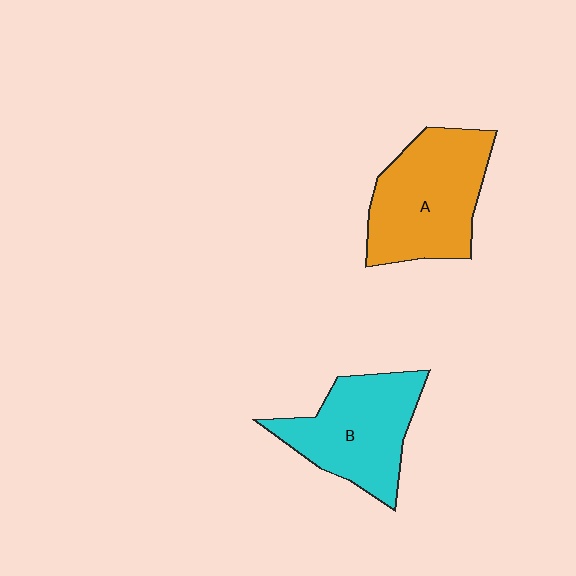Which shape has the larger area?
Shape A (orange).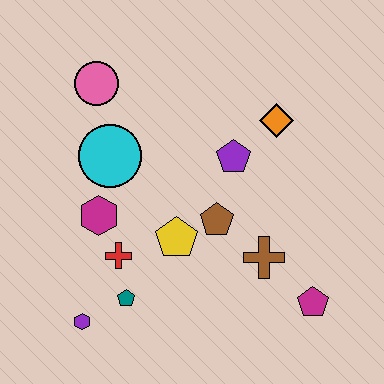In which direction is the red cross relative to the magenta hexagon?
The red cross is below the magenta hexagon.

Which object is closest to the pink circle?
The cyan circle is closest to the pink circle.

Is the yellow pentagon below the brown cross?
No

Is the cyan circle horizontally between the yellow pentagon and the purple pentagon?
No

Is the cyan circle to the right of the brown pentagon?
No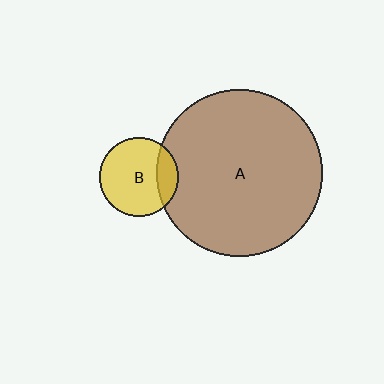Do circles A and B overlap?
Yes.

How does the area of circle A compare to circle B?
Approximately 4.4 times.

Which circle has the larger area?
Circle A (brown).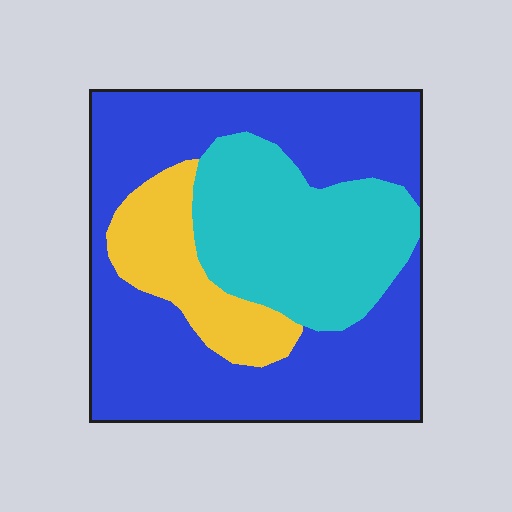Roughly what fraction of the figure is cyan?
Cyan covers about 30% of the figure.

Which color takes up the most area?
Blue, at roughly 60%.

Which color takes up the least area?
Yellow, at roughly 15%.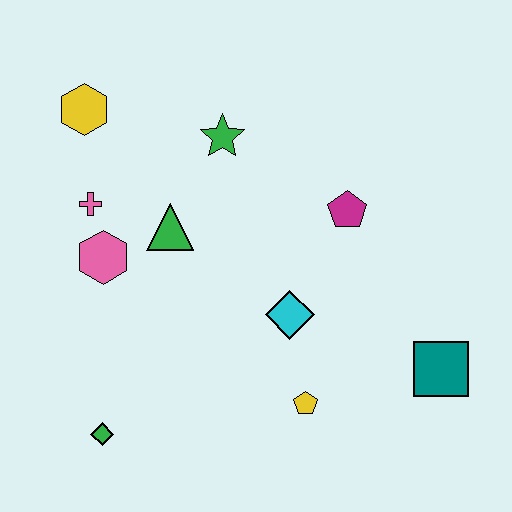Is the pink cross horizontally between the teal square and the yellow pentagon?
No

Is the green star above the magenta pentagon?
Yes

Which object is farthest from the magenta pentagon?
The green diamond is farthest from the magenta pentagon.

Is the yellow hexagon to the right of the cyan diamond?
No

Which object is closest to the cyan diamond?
The yellow pentagon is closest to the cyan diamond.